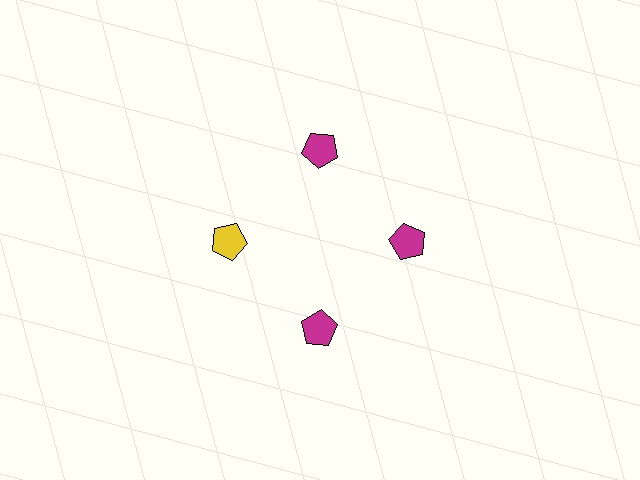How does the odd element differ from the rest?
It has a different color: yellow instead of magenta.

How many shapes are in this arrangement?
There are 4 shapes arranged in a ring pattern.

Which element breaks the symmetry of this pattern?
The yellow pentagon at roughly the 9 o'clock position breaks the symmetry. All other shapes are magenta pentagons.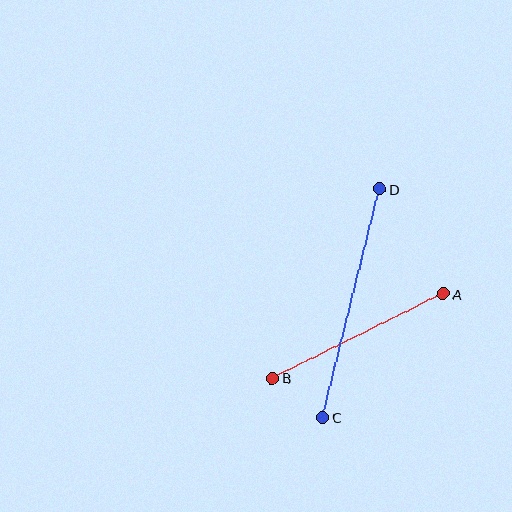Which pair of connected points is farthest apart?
Points C and D are farthest apart.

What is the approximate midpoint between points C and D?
The midpoint is at approximately (351, 303) pixels.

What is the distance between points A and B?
The distance is approximately 190 pixels.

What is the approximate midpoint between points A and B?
The midpoint is at approximately (358, 336) pixels.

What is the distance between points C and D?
The distance is approximately 235 pixels.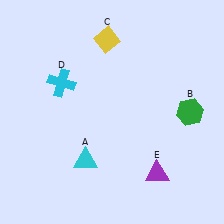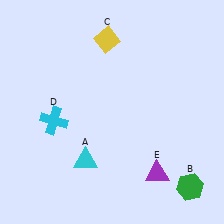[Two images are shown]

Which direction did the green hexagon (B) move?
The green hexagon (B) moved down.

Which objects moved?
The objects that moved are: the green hexagon (B), the cyan cross (D).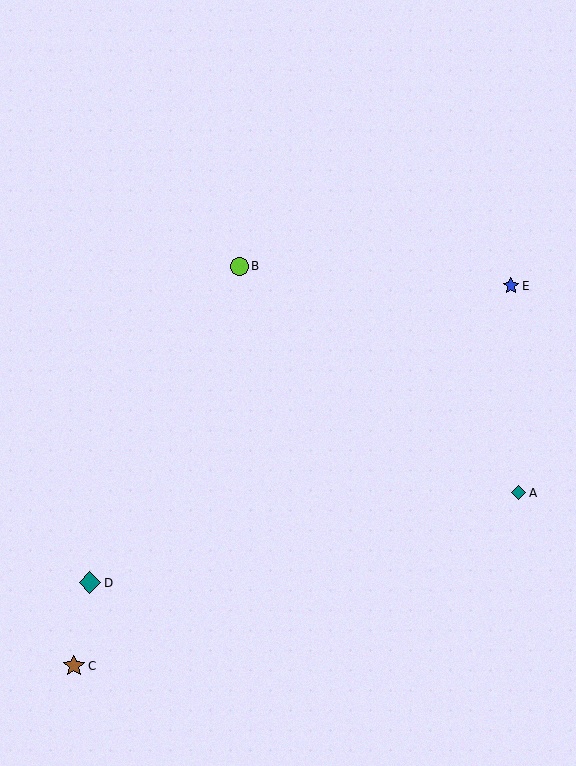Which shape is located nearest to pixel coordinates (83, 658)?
The brown star (labeled C) at (74, 666) is nearest to that location.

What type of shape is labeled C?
Shape C is a brown star.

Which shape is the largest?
The teal diamond (labeled D) is the largest.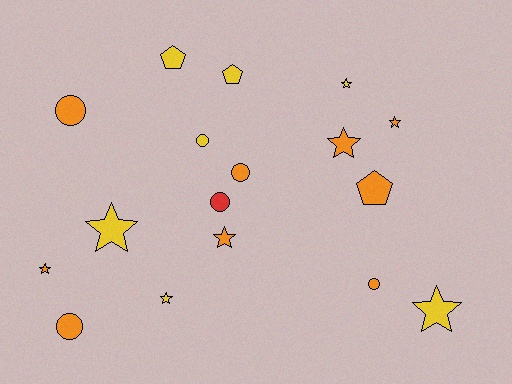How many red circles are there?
There is 1 red circle.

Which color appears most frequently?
Orange, with 9 objects.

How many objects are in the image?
There are 17 objects.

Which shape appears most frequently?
Star, with 8 objects.